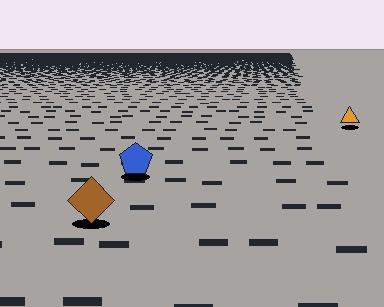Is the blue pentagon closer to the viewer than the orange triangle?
Yes. The blue pentagon is closer — you can tell from the texture gradient: the ground texture is coarser near it.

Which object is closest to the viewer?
The brown diamond is closest. The texture marks near it are larger and more spread out.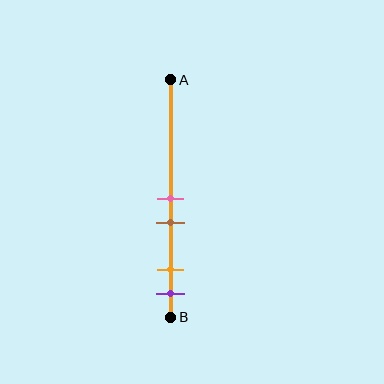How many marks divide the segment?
There are 4 marks dividing the segment.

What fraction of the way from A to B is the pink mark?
The pink mark is approximately 50% (0.5) of the way from A to B.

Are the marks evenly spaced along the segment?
No, the marks are not evenly spaced.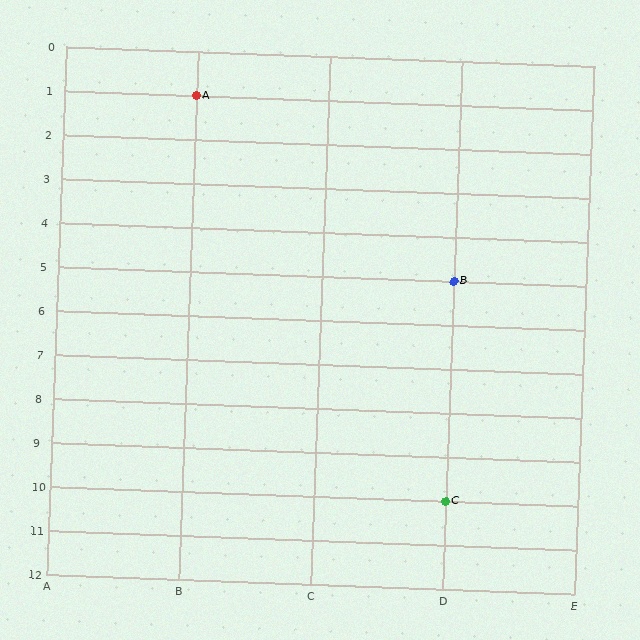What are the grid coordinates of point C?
Point C is at grid coordinates (D, 10).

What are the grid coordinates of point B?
Point B is at grid coordinates (D, 5).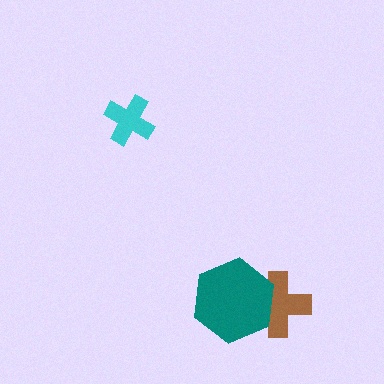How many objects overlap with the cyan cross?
0 objects overlap with the cyan cross.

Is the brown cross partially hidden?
Yes, it is partially covered by another shape.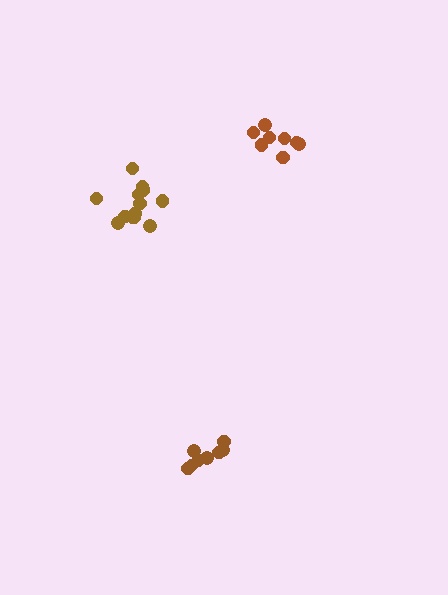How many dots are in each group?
Group 1: 8 dots, Group 2: 13 dots, Group 3: 8 dots (29 total).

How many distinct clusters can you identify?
There are 3 distinct clusters.